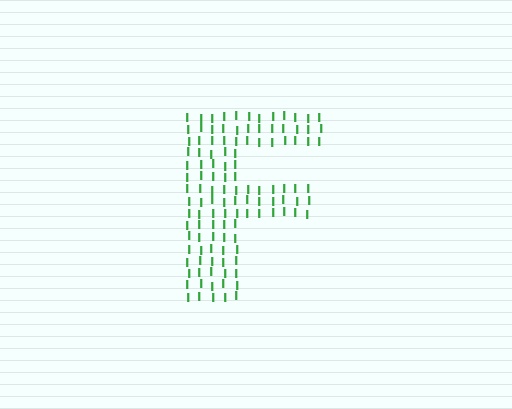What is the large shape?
The large shape is the letter F.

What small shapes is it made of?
It is made of small letter I's.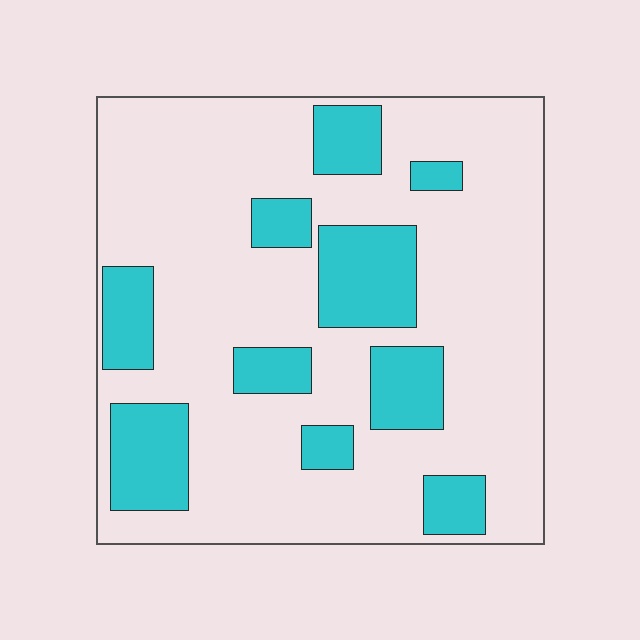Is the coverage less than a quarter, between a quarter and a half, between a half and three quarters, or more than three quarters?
Less than a quarter.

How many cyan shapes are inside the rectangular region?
10.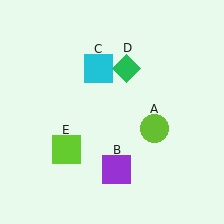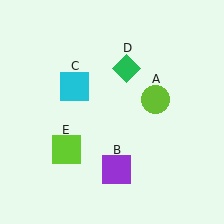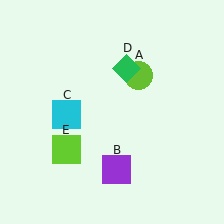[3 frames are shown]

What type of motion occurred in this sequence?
The lime circle (object A), cyan square (object C) rotated counterclockwise around the center of the scene.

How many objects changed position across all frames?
2 objects changed position: lime circle (object A), cyan square (object C).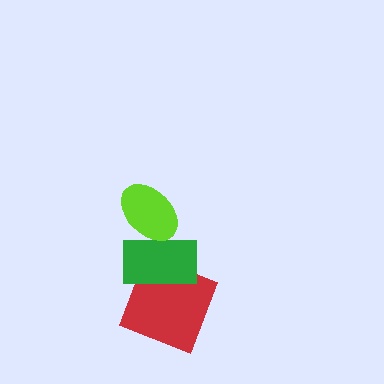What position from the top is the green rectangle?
The green rectangle is 2nd from the top.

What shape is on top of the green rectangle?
The lime ellipse is on top of the green rectangle.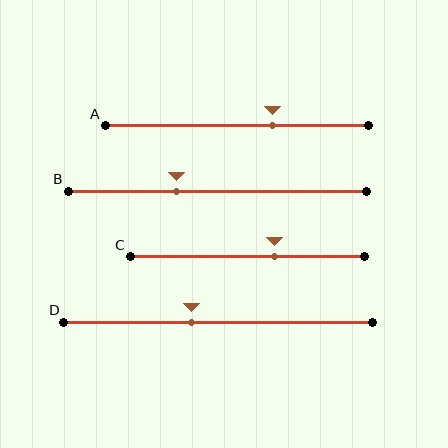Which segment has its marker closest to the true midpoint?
Segment D has its marker closest to the true midpoint.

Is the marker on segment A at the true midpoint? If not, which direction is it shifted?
No, the marker on segment A is shifted to the right by about 14% of the segment length.